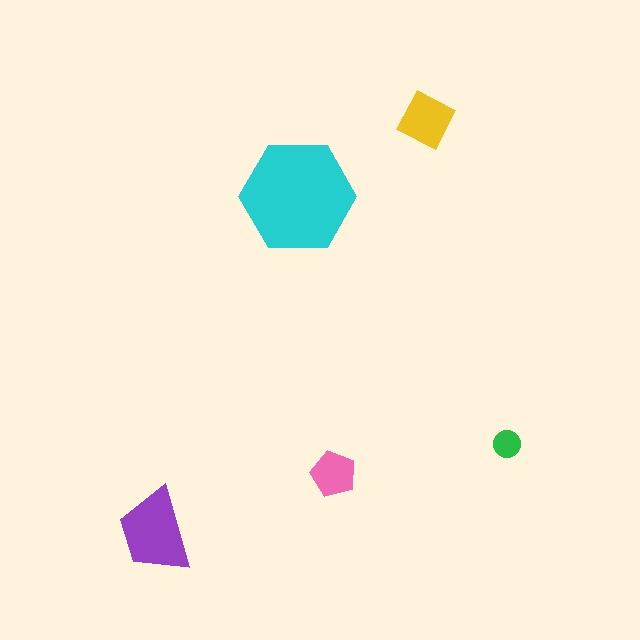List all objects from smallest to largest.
The green circle, the pink pentagon, the yellow square, the purple trapezoid, the cyan hexagon.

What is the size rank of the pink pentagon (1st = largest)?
4th.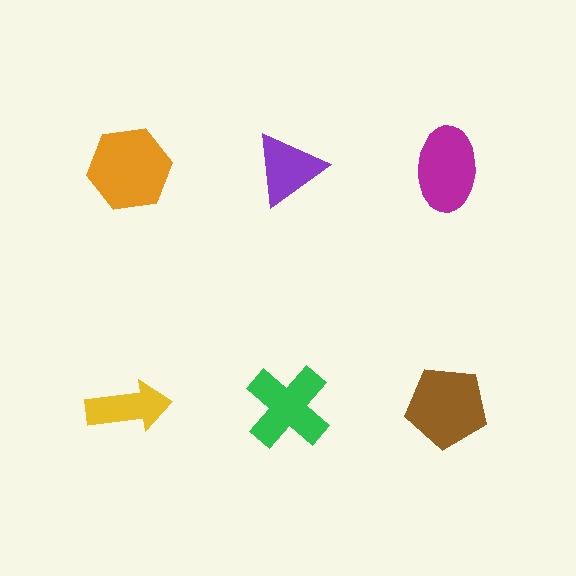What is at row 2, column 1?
A yellow arrow.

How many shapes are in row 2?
3 shapes.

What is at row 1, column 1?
An orange hexagon.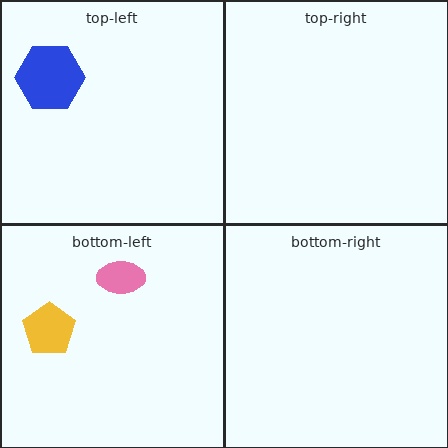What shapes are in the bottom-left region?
The pink ellipse, the yellow pentagon.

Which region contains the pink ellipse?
The bottom-left region.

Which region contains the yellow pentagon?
The bottom-left region.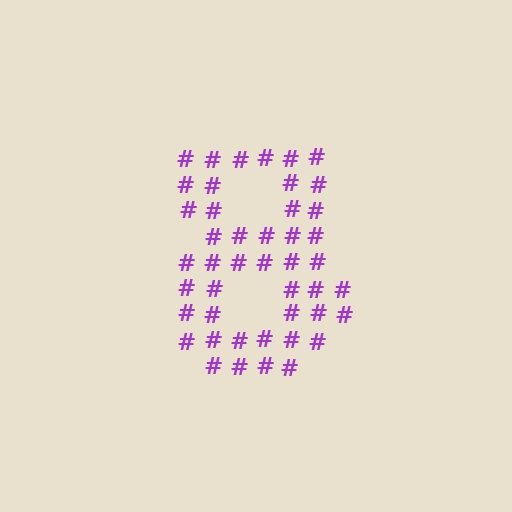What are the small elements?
The small elements are hash symbols.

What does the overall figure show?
The overall figure shows the digit 8.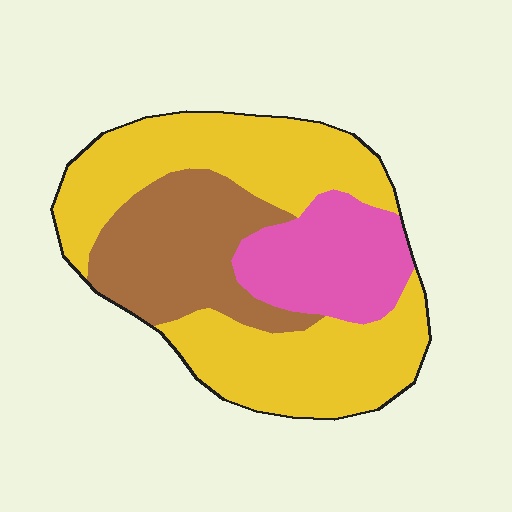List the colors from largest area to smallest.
From largest to smallest: yellow, brown, pink.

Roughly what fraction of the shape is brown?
Brown takes up about one quarter (1/4) of the shape.